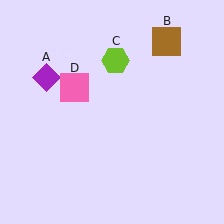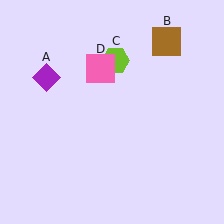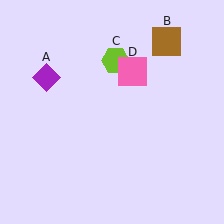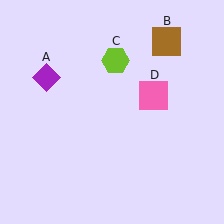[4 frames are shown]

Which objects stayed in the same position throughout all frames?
Purple diamond (object A) and brown square (object B) and lime hexagon (object C) remained stationary.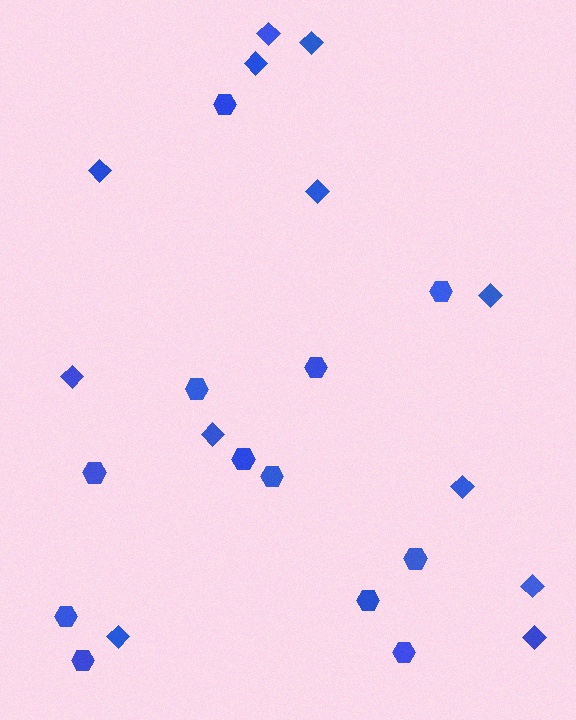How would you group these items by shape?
There are 2 groups: one group of hexagons (12) and one group of diamonds (12).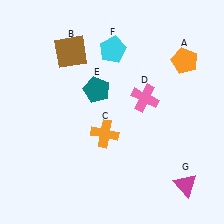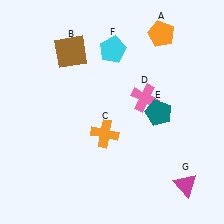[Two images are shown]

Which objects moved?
The objects that moved are: the orange pentagon (A), the teal pentagon (E).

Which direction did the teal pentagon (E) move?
The teal pentagon (E) moved right.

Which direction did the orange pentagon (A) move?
The orange pentagon (A) moved up.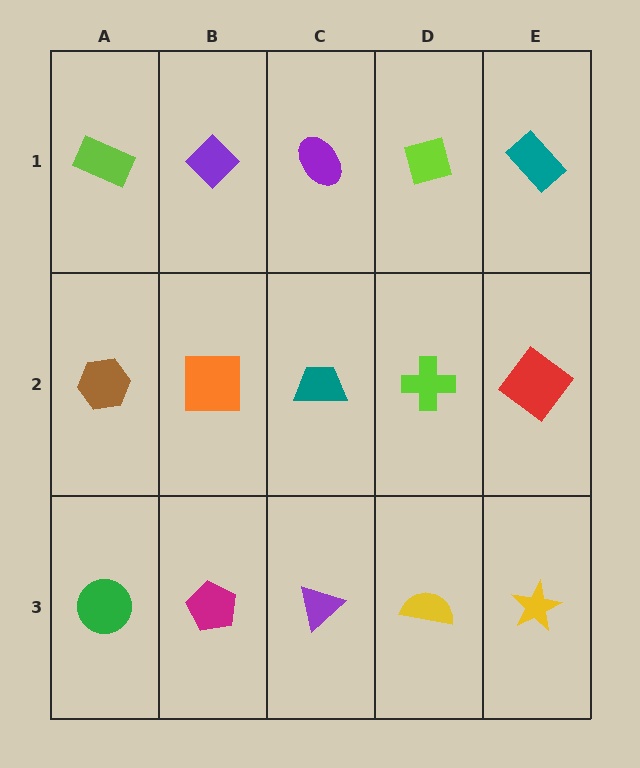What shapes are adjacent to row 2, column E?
A teal rectangle (row 1, column E), a yellow star (row 3, column E), a lime cross (row 2, column D).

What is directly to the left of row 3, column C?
A magenta pentagon.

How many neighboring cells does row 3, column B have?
3.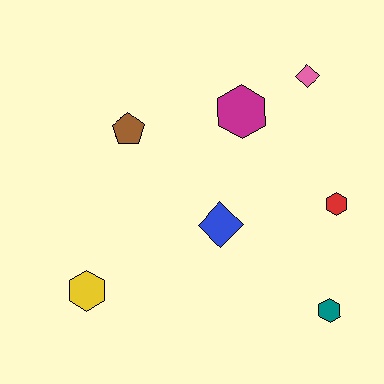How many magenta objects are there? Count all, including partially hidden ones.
There is 1 magenta object.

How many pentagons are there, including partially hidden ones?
There is 1 pentagon.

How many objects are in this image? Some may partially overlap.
There are 7 objects.